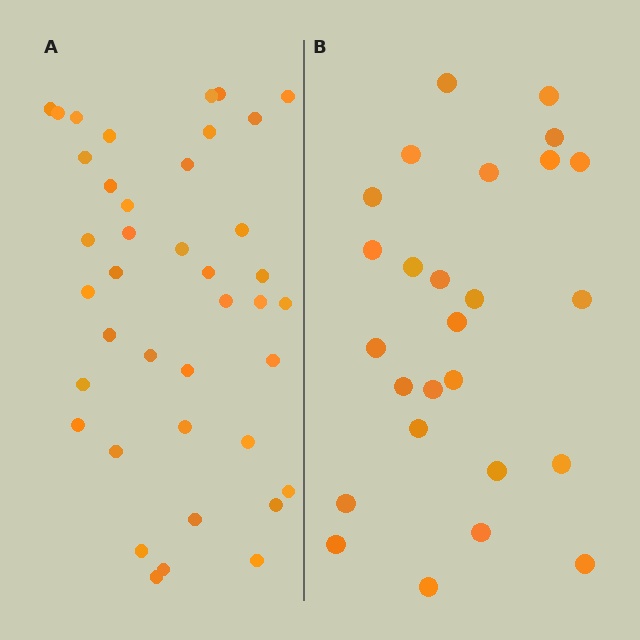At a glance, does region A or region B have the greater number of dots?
Region A (the left region) has more dots.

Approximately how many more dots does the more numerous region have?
Region A has approximately 15 more dots than region B.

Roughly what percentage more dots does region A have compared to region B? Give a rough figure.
About 55% more.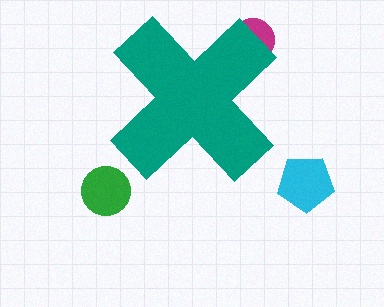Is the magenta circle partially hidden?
Yes, the magenta circle is partially hidden behind the teal cross.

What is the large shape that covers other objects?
A teal cross.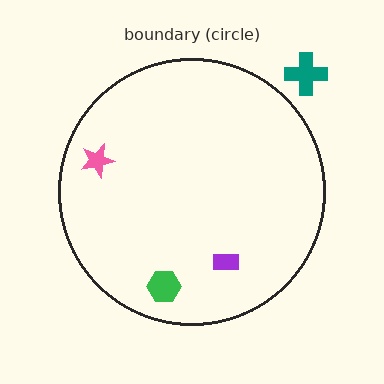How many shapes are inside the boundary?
3 inside, 1 outside.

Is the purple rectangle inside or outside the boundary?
Inside.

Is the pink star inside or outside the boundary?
Inside.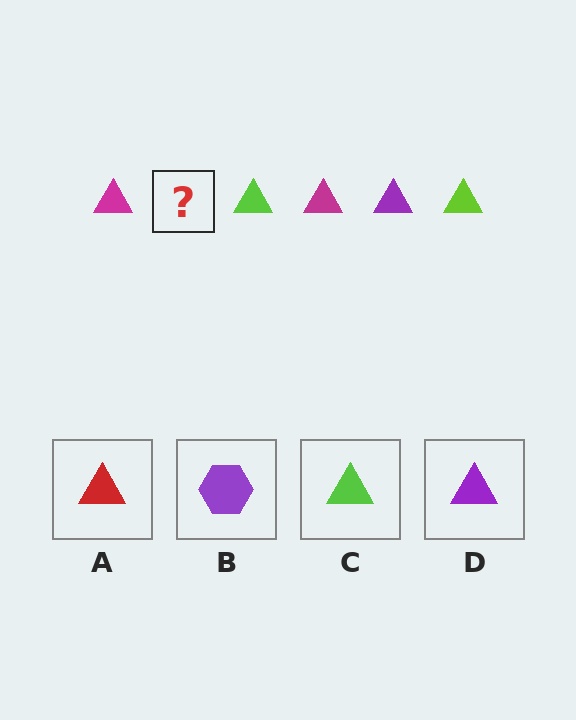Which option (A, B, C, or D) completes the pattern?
D.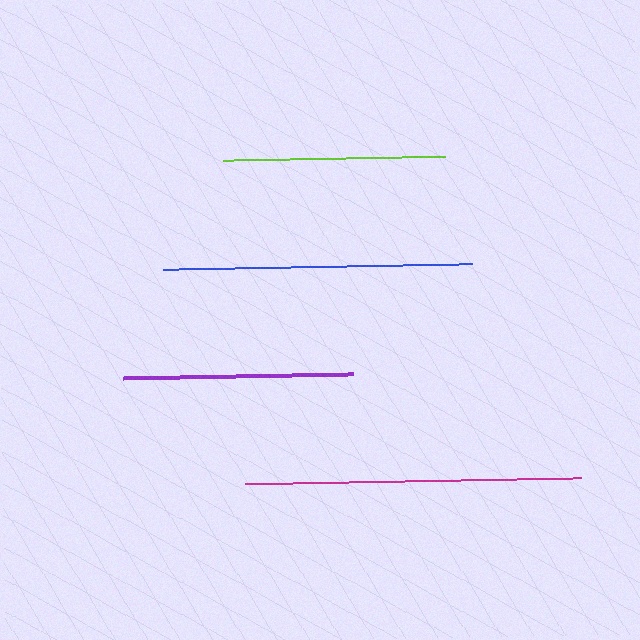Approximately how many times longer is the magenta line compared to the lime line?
The magenta line is approximately 1.5 times the length of the lime line.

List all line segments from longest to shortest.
From longest to shortest: magenta, blue, purple, lime.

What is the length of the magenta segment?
The magenta segment is approximately 336 pixels long.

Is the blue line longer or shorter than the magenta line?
The magenta line is longer than the blue line.